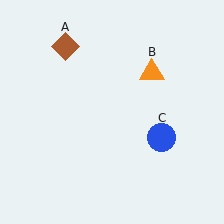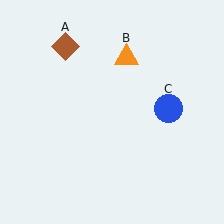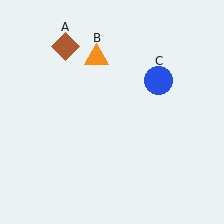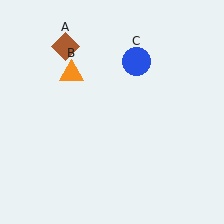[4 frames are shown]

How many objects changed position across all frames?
2 objects changed position: orange triangle (object B), blue circle (object C).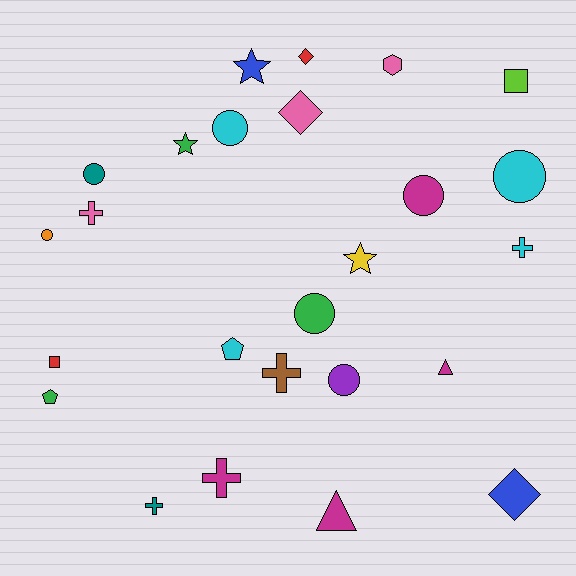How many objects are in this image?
There are 25 objects.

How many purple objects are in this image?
There is 1 purple object.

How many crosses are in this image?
There are 5 crosses.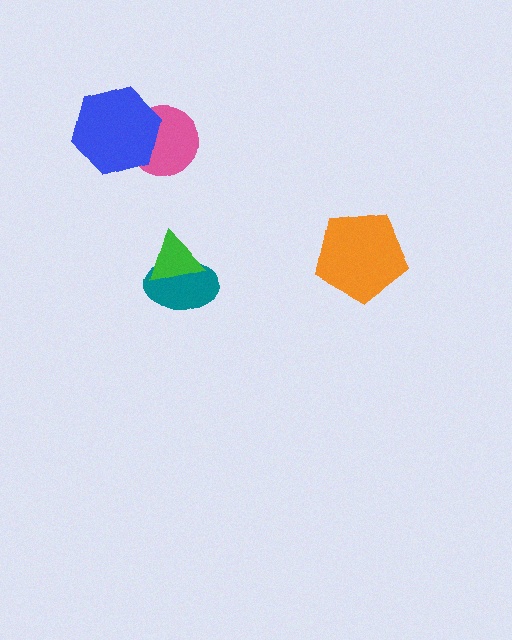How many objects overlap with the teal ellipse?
1 object overlaps with the teal ellipse.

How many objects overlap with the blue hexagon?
1 object overlaps with the blue hexagon.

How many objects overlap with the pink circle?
1 object overlaps with the pink circle.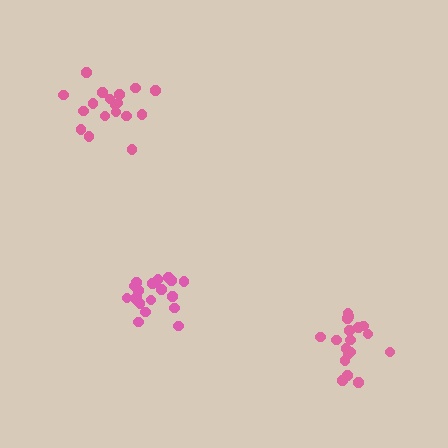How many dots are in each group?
Group 1: 19 dots, Group 2: 18 dots, Group 3: 18 dots (55 total).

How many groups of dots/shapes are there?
There are 3 groups.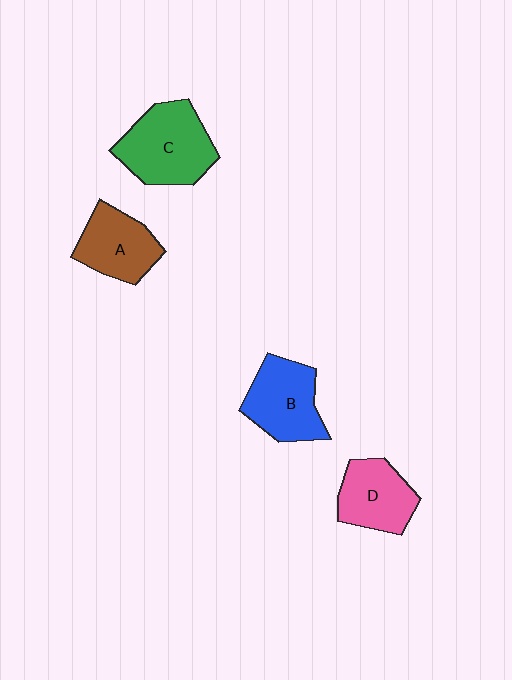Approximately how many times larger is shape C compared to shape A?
Approximately 1.3 times.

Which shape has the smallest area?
Shape D (pink).